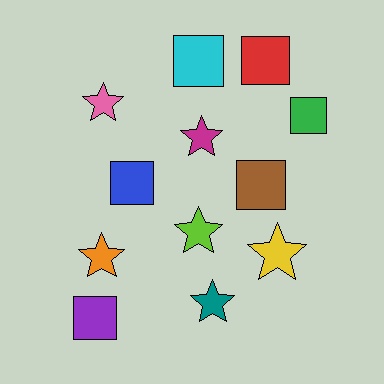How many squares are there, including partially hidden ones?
There are 6 squares.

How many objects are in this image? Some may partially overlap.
There are 12 objects.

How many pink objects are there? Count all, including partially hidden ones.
There is 1 pink object.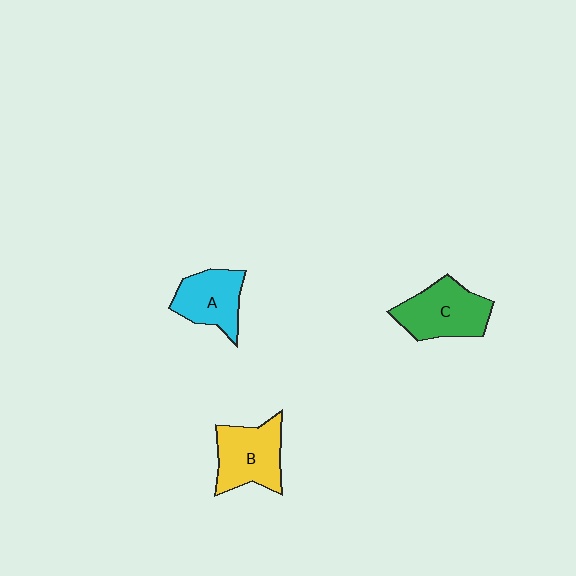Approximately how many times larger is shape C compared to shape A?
Approximately 1.2 times.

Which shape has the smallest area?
Shape A (cyan).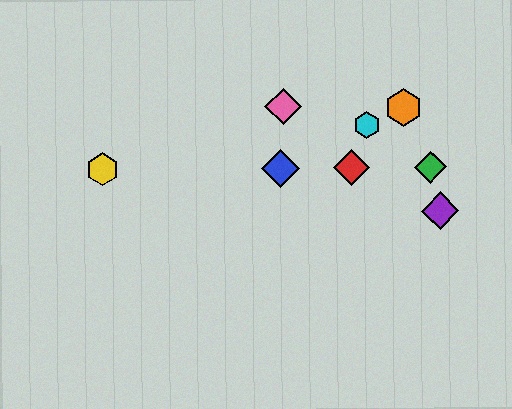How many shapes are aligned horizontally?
4 shapes (the red diamond, the blue diamond, the green diamond, the yellow hexagon) are aligned horizontally.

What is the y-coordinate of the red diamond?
The red diamond is at y≈168.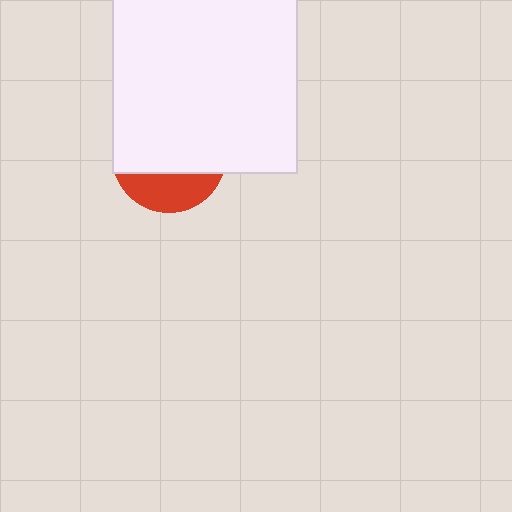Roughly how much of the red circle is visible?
A small part of it is visible (roughly 31%).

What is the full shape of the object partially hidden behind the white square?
The partially hidden object is a red circle.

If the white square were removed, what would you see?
You would see the complete red circle.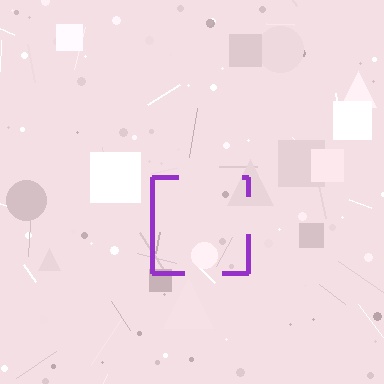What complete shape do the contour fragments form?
The contour fragments form a square.